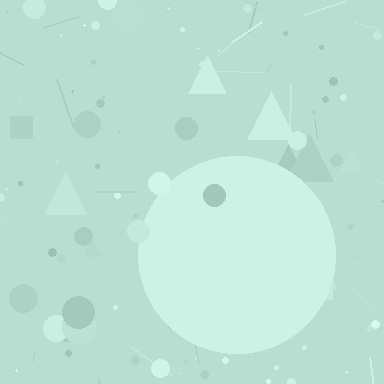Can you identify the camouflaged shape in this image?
The camouflaged shape is a circle.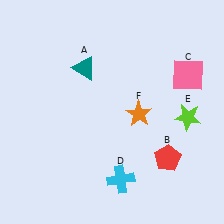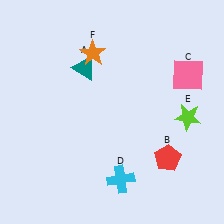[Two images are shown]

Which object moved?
The orange star (F) moved up.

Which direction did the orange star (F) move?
The orange star (F) moved up.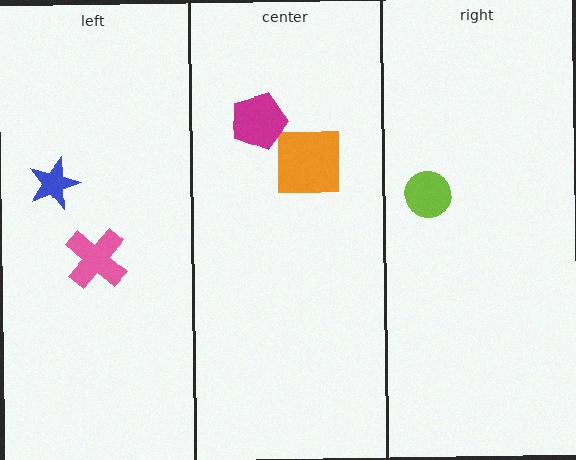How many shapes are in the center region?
2.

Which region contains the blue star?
The left region.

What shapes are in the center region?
The orange square, the magenta pentagon.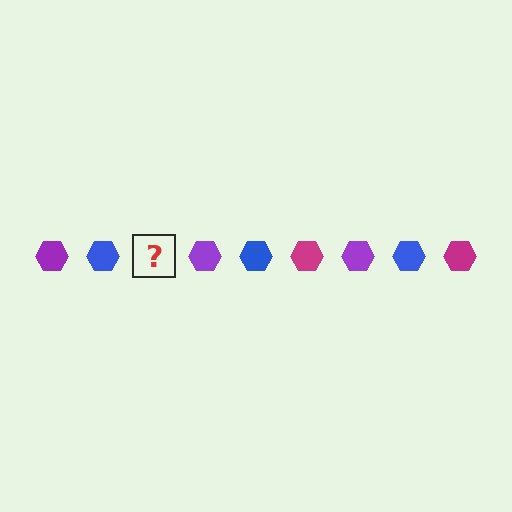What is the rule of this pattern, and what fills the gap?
The rule is that the pattern cycles through purple, blue, magenta hexagons. The gap should be filled with a magenta hexagon.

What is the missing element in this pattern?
The missing element is a magenta hexagon.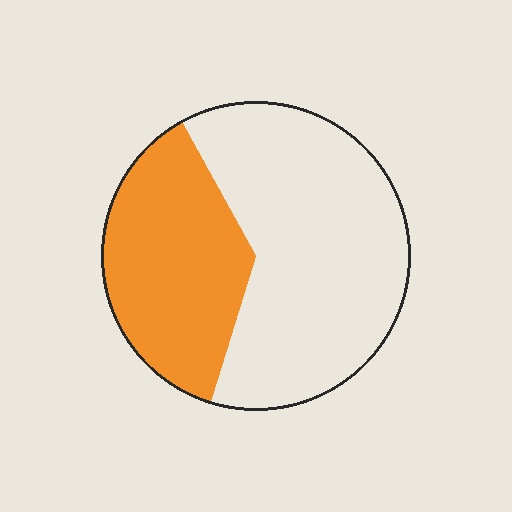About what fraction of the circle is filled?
About three eighths (3/8).